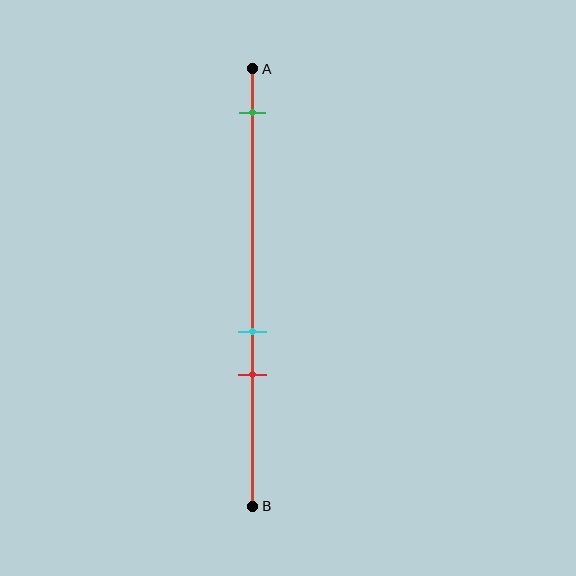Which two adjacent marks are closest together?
The cyan and red marks are the closest adjacent pair.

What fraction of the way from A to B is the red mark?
The red mark is approximately 70% (0.7) of the way from A to B.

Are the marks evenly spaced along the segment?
No, the marks are not evenly spaced.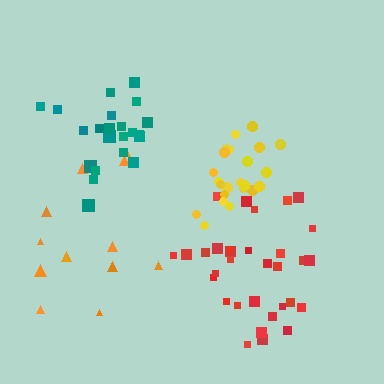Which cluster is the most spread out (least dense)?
Orange.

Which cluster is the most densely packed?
Yellow.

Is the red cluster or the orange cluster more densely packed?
Red.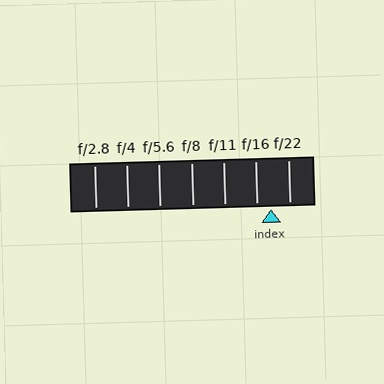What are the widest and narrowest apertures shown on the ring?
The widest aperture shown is f/2.8 and the narrowest is f/22.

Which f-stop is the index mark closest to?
The index mark is closest to f/16.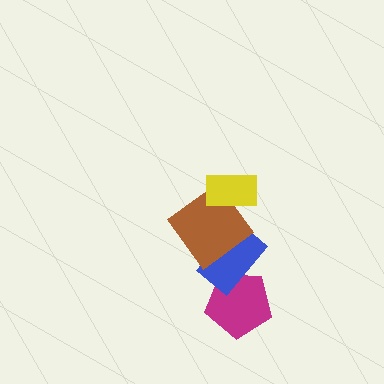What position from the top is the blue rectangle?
The blue rectangle is 3rd from the top.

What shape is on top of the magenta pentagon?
The blue rectangle is on top of the magenta pentagon.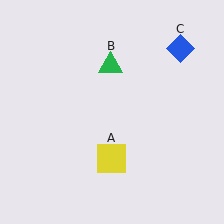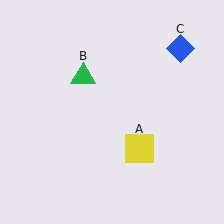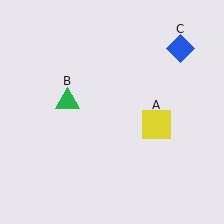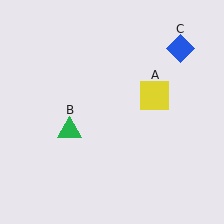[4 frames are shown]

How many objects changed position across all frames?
2 objects changed position: yellow square (object A), green triangle (object B).